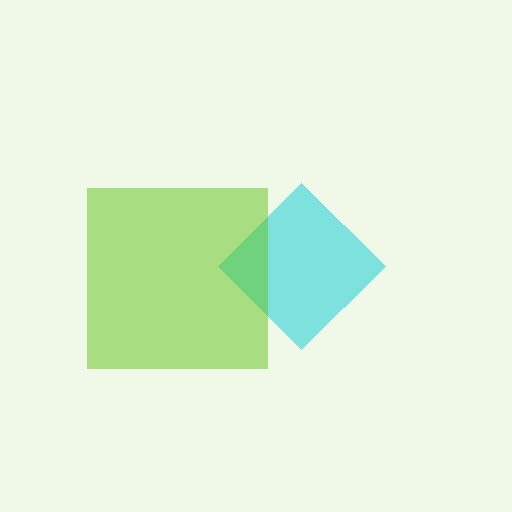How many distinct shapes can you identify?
There are 2 distinct shapes: a cyan diamond, a lime square.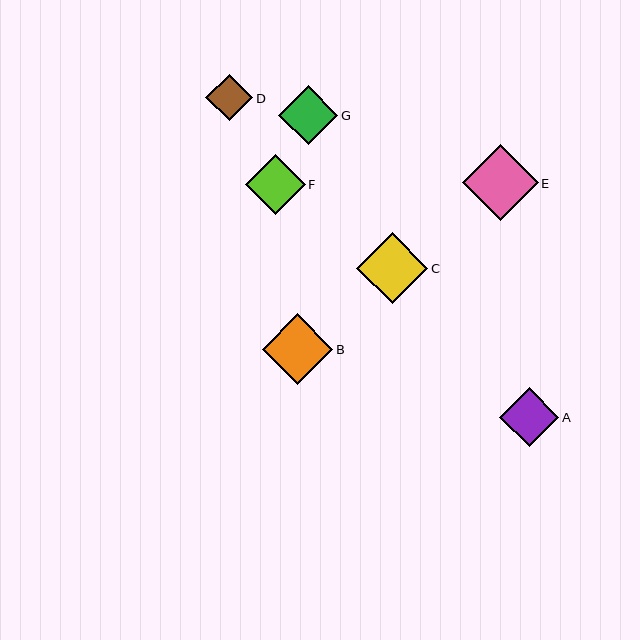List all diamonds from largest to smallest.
From largest to smallest: E, C, B, F, A, G, D.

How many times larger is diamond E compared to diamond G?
Diamond E is approximately 1.3 times the size of diamond G.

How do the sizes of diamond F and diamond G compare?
Diamond F and diamond G are approximately the same size.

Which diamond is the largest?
Diamond E is the largest with a size of approximately 76 pixels.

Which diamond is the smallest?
Diamond D is the smallest with a size of approximately 47 pixels.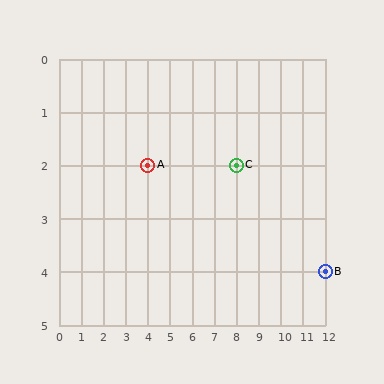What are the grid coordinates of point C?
Point C is at grid coordinates (8, 2).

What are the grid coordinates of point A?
Point A is at grid coordinates (4, 2).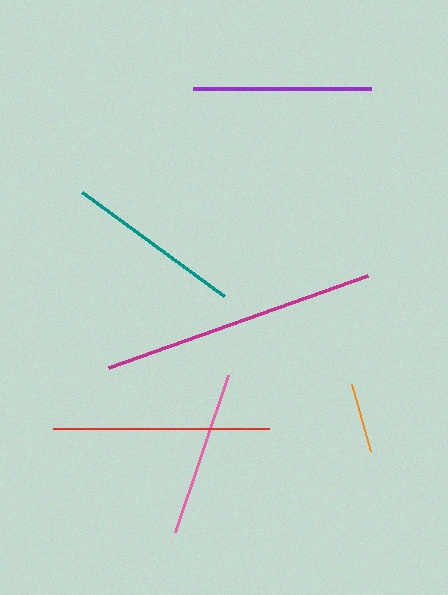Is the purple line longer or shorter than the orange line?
The purple line is longer than the orange line.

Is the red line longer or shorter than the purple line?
The red line is longer than the purple line.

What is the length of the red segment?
The red segment is approximately 216 pixels long.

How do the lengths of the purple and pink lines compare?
The purple and pink lines are approximately the same length.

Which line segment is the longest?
The magenta line is the longest at approximately 275 pixels.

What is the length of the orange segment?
The orange segment is approximately 70 pixels long.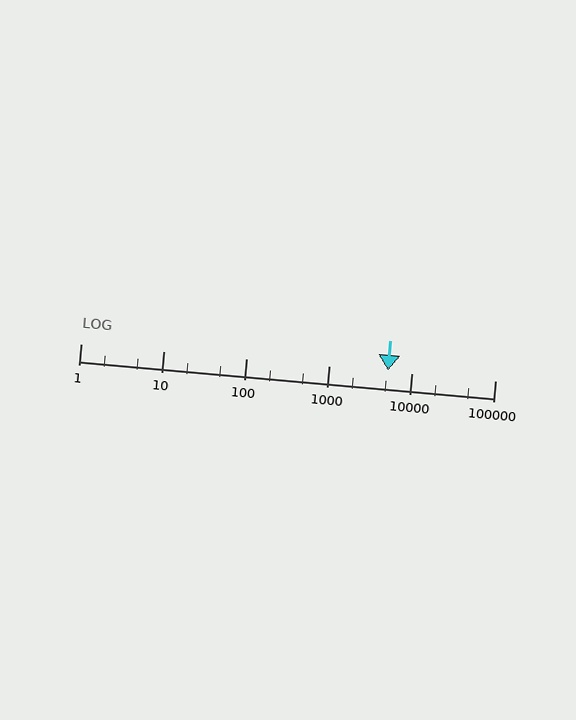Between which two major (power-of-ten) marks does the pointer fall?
The pointer is between 1000 and 10000.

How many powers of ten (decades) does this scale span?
The scale spans 5 decades, from 1 to 100000.